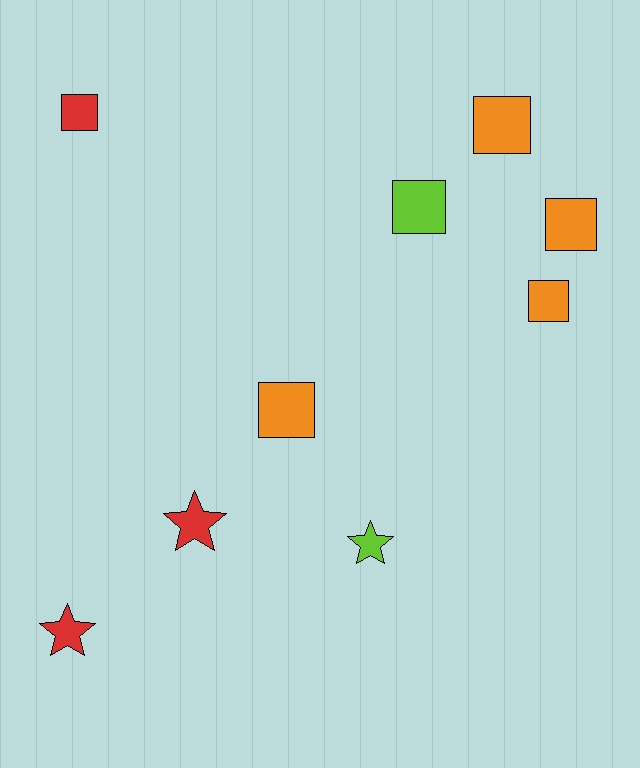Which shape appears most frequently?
Square, with 6 objects.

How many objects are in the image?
There are 9 objects.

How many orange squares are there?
There are 4 orange squares.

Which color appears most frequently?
Orange, with 4 objects.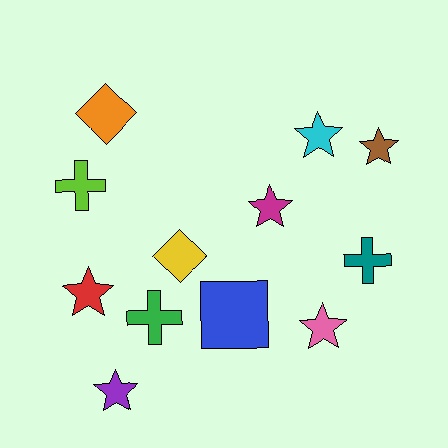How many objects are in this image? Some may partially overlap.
There are 12 objects.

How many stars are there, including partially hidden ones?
There are 6 stars.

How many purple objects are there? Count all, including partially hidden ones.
There is 1 purple object.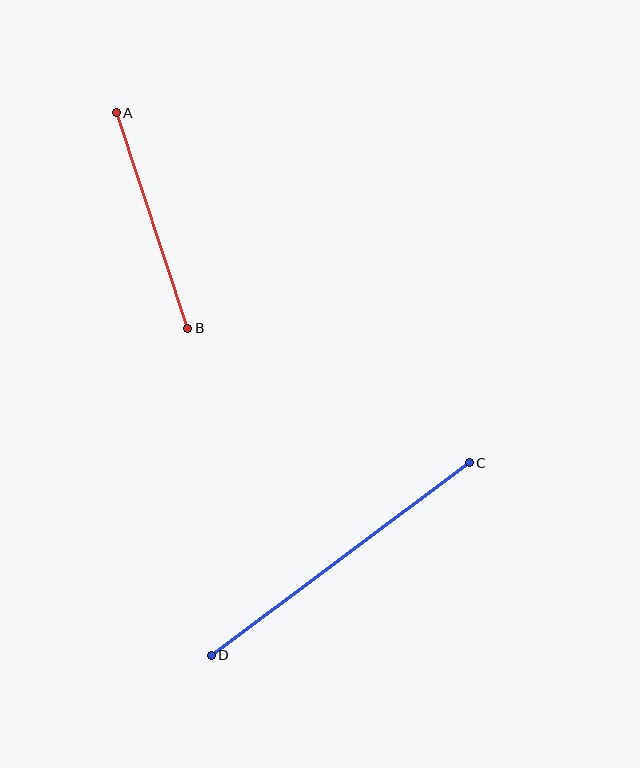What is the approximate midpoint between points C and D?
The midpoint is at approximately (340, 559) pixels.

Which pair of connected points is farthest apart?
Points C and D are farthest apart.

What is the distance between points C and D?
The distance is approximately 322 pixels.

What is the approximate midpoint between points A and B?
The midpoint is at approximately (152, 220) pixels.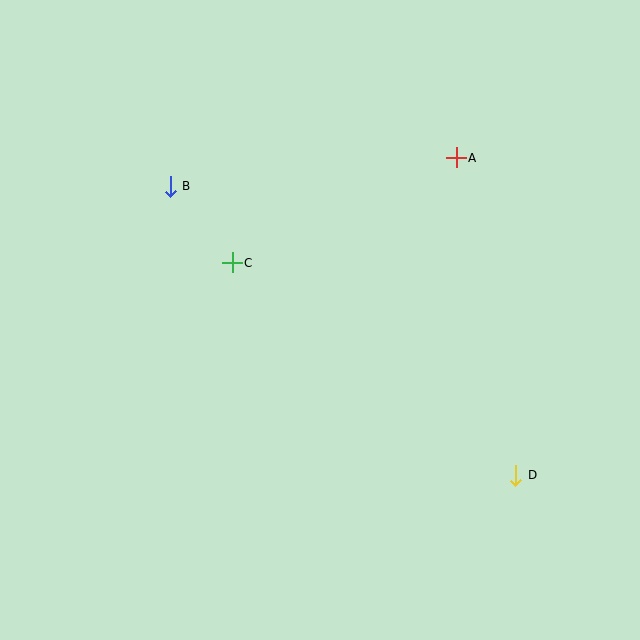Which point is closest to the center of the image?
Point C at (232, 263) is closest to the center.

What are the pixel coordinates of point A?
Point A is at (456, 158).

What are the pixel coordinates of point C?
Point C is at (232, 263).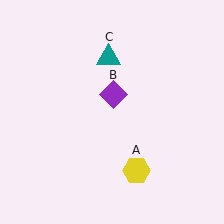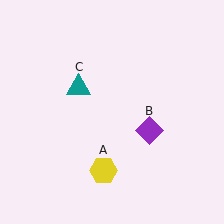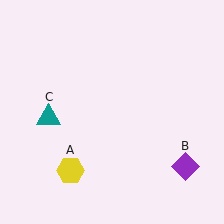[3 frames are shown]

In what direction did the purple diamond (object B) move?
The purple diamond (object B) moved down and to the right.